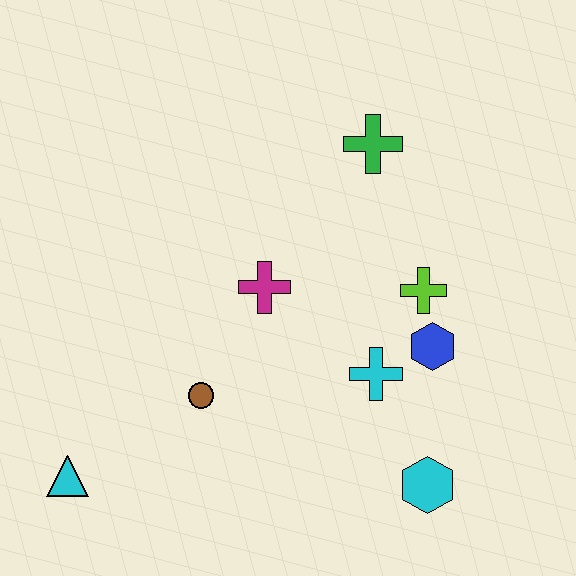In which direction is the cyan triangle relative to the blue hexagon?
The cyan triangle is to the left of the blue hexagon.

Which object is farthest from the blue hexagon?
The cyan triangle is farthest from the blue hexagon.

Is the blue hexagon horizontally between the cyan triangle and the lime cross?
No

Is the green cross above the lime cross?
Yes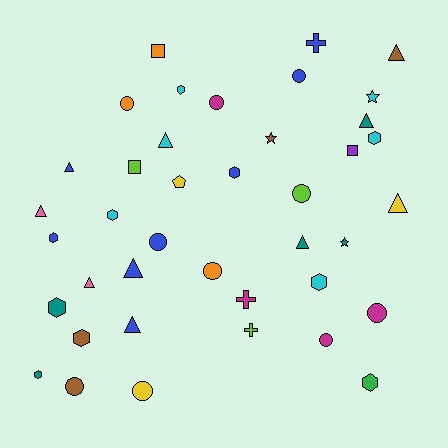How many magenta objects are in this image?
There are 4 magenta objects.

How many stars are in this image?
There are 3 stars.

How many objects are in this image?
There are 40 objects.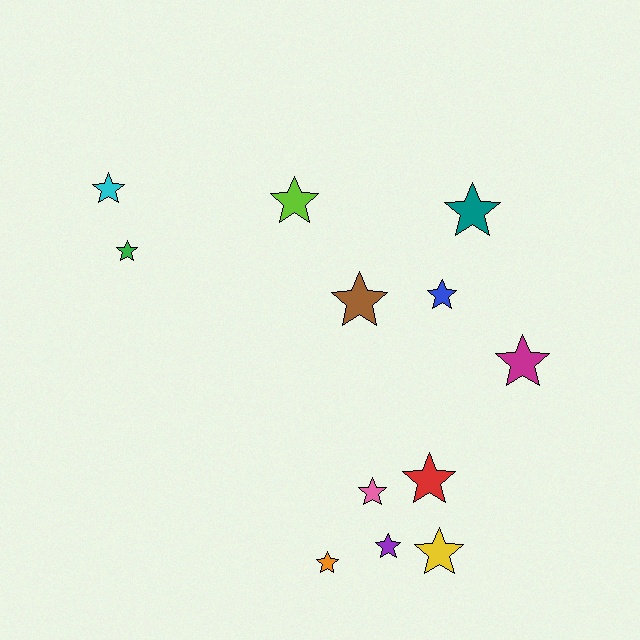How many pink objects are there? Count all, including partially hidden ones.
There is 1 pink object.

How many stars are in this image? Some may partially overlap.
There are 12 stars.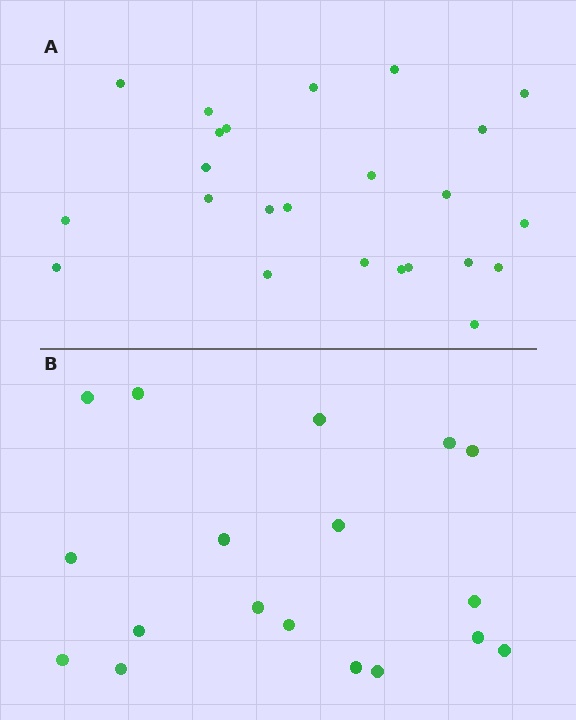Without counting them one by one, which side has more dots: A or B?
Region A (the top region) has more dots.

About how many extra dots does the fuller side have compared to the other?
Region A has about 6 more dots than region B.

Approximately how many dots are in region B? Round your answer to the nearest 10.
About 20 dots. (The exact count is 18, which rounds to 20.)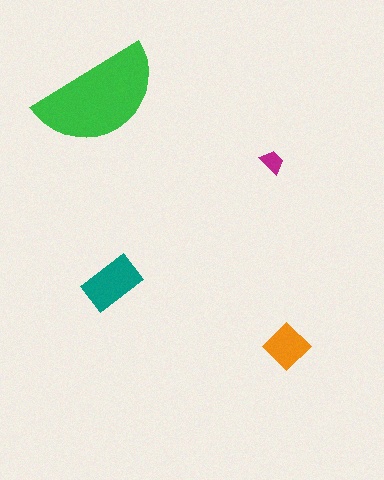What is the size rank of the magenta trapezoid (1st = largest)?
4th.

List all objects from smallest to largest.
The magenta trapezoid, the orange diamond, the teal rectangle, the green semicircle.